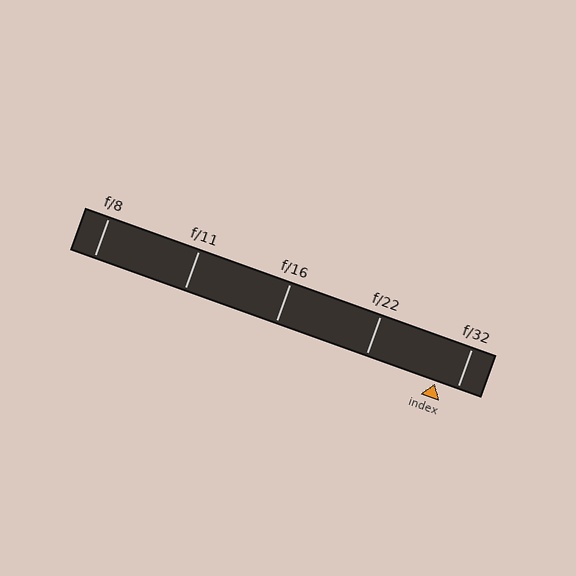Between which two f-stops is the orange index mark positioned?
The index mark is between f/22 and f/32.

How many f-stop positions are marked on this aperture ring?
There are 5 f-stop positions marked.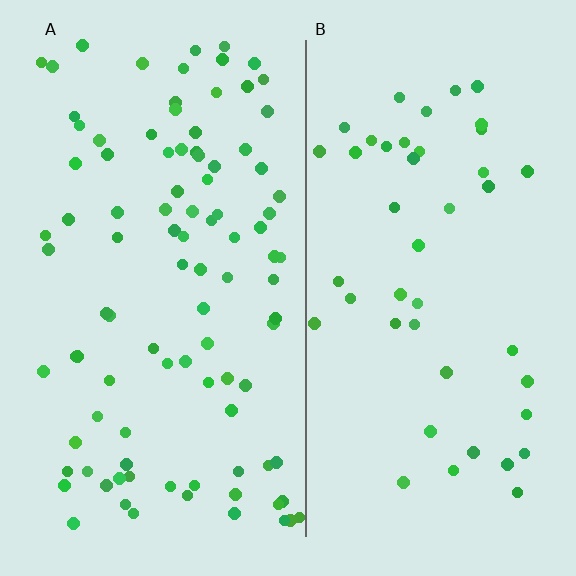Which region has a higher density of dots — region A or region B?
A (the left).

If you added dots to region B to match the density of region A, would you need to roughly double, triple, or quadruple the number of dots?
Approximately double.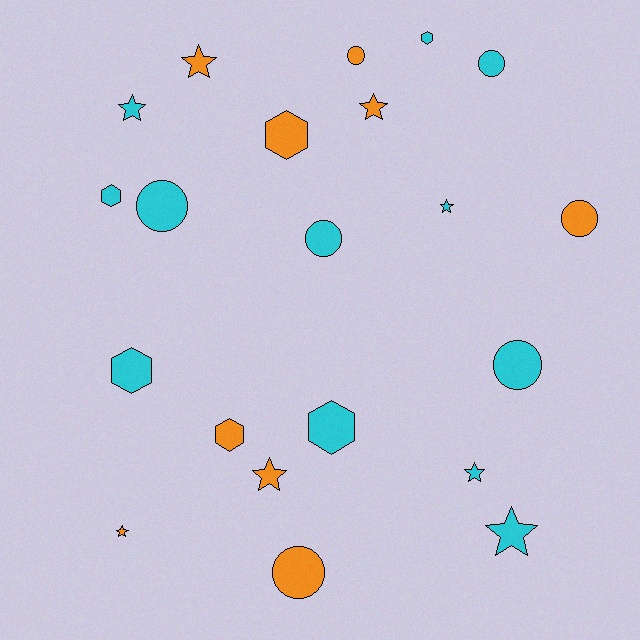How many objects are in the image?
There are 21 objects.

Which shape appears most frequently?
Star, with 8 objects.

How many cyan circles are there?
There are 4 cyan circles.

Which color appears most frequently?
Cyan, with 12 objects.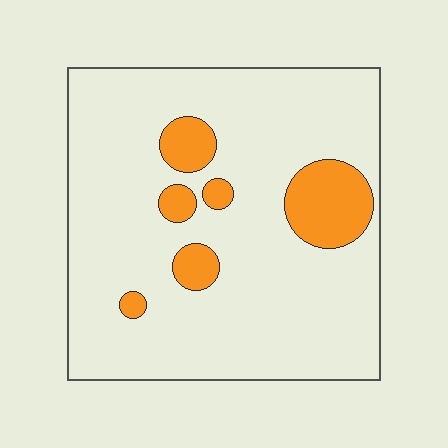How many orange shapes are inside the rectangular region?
6.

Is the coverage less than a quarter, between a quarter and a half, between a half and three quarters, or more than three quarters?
Less than a quarter.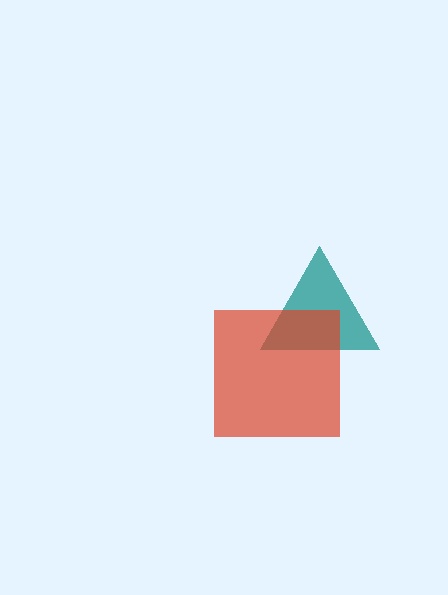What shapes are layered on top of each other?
The layered shapes are: a teal triangle, a red square.